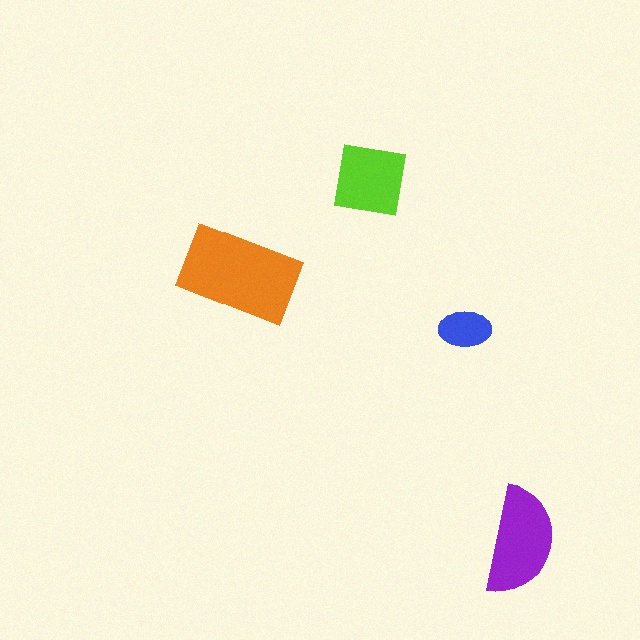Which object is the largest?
The orange rectangle.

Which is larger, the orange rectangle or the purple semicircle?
The orange rectangle.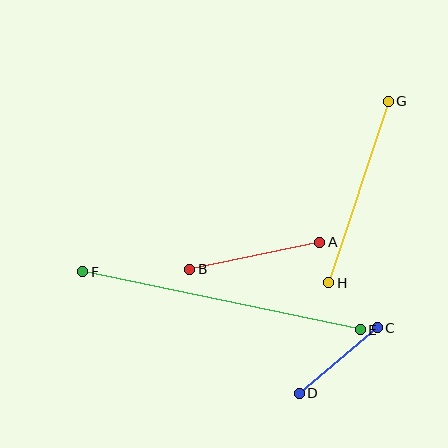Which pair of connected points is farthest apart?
Points E and F are farthest apart.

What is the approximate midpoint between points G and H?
The midpoint is at approximately (359, 192) pixels.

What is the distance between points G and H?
The distance is approximately 191 pixels.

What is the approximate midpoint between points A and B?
The midpoint is at approximately (255, 256) pixels.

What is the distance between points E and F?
The distance is approximately 284 pixels.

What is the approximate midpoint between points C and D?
The midpoint is at approximately (338, 360) pixels.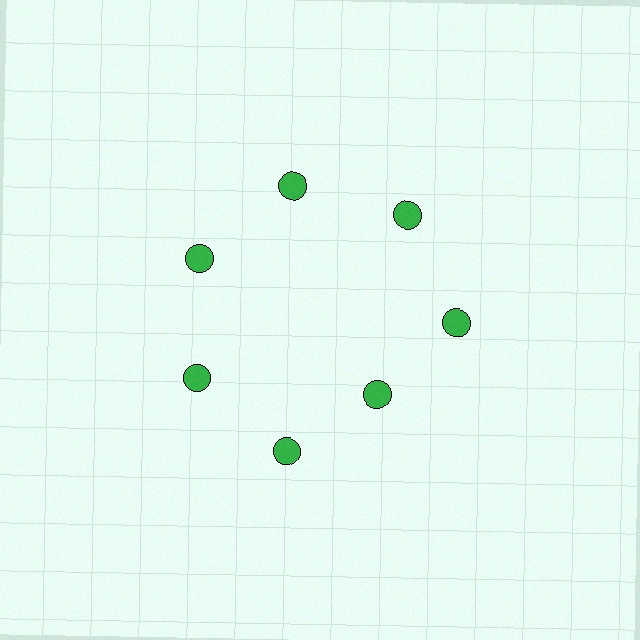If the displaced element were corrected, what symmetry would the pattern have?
It would have 7-fold rotational symmetry — the pattern would map onto itself every 51 degrees.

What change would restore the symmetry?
The symmetry would be restored by moving it outward, back onto the ring so that all 7 circles sit at equal angles and equal distance from the center.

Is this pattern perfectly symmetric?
No. The 7 green circles are arranged in a ring, but one element near the 5 o'clock position is pulled inward toward the center, breaking the 7-fold rotational symmetry.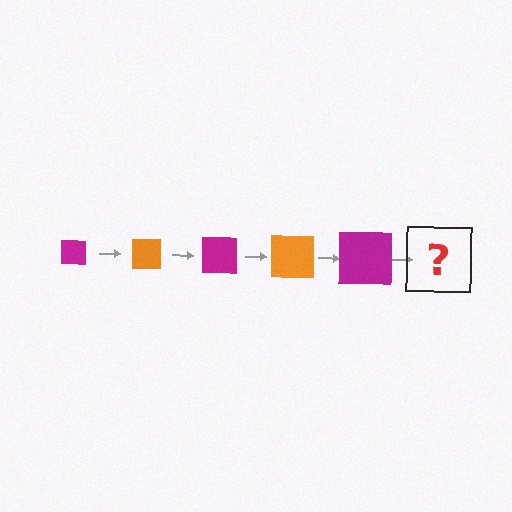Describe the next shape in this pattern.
It should be an orange square, larger than the previous one.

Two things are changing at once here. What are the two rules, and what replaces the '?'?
The two rules are that the square grows larger each step and the color cycles through magenta and orange. The '?' should be an orange square, larger than the previous one.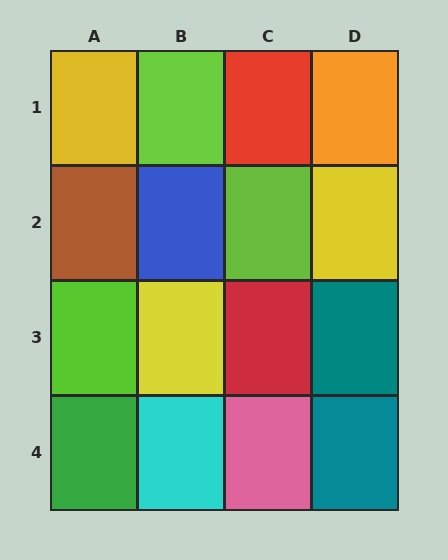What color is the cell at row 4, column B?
Cyan.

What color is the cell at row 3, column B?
Yellow.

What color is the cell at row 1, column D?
Orange.